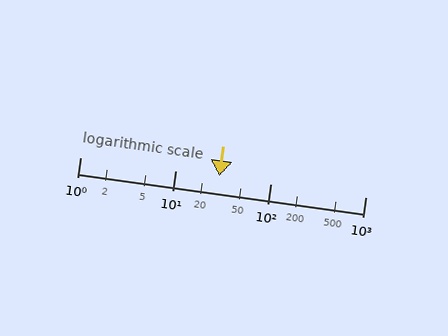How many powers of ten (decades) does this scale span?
The scale spans 3 decades, from 1 to 1000.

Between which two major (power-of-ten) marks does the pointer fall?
The pointer is between 10 and 100.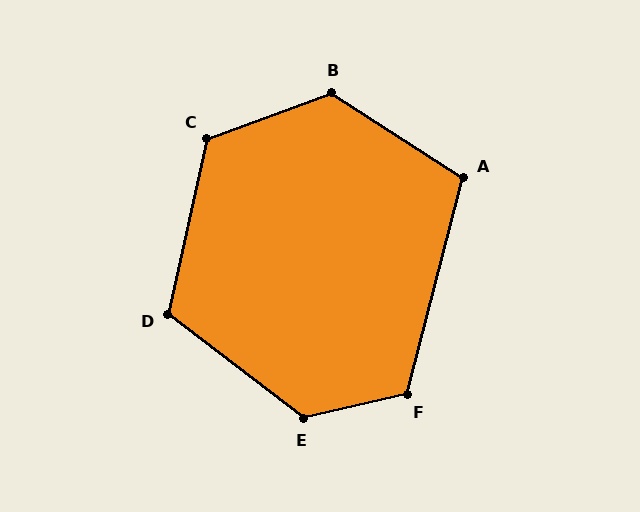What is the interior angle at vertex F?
Approximately 118 degrees (obtuse).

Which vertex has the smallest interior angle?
A, at approximately 108 degrees.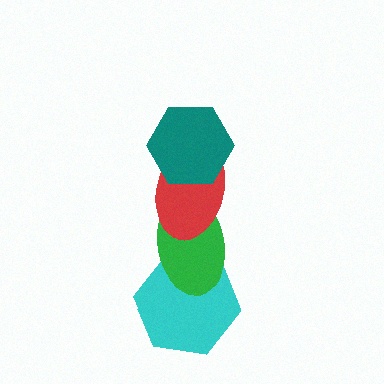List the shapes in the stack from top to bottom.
From top to bottom: the teal hexagon, the red ellipse, the green ellipse, the cyan hexagon.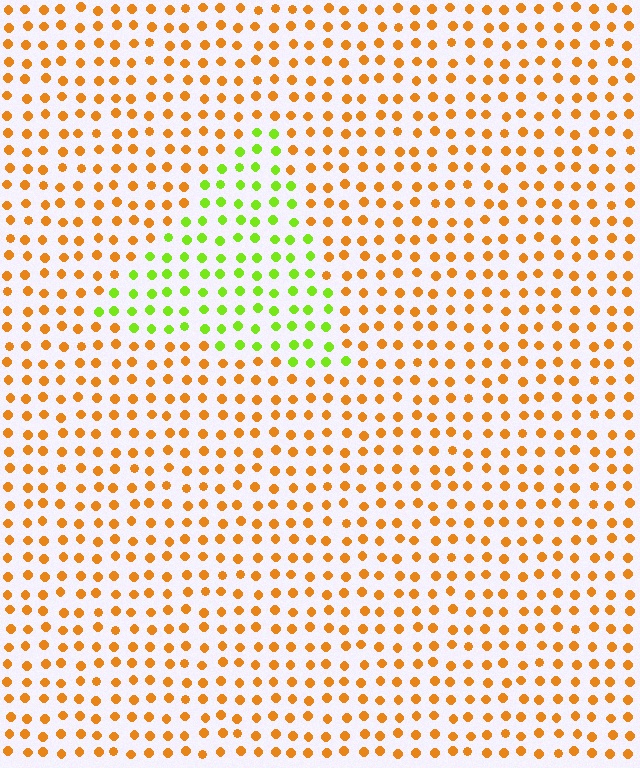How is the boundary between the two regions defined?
The boundary is defined purely by a slight shift in hue (about 61 degrees). Spacing, size, and orientation are identical on both sides.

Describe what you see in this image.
The image is filled with small orange elements in a uniform arrangement. A triangle-shaped region is visible where the elements are tinted to a slightly different hue, forming a subtle color boundary.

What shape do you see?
I see a triangle.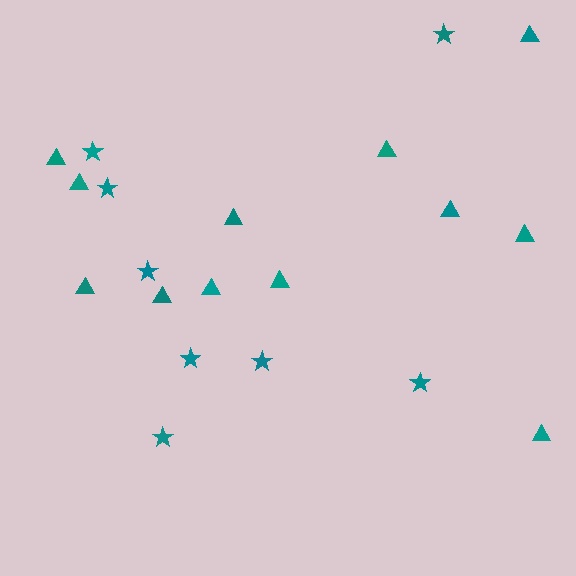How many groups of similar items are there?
There are 2 groups: one group of triangles (12) and one group of stars (8).